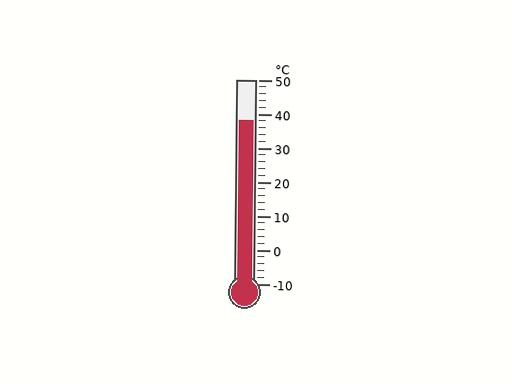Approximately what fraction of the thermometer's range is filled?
The thermometer is filled to approximately 80% of its range.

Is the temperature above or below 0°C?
The temperature is above 0°C.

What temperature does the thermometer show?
The thermometer shows approximately 38°C.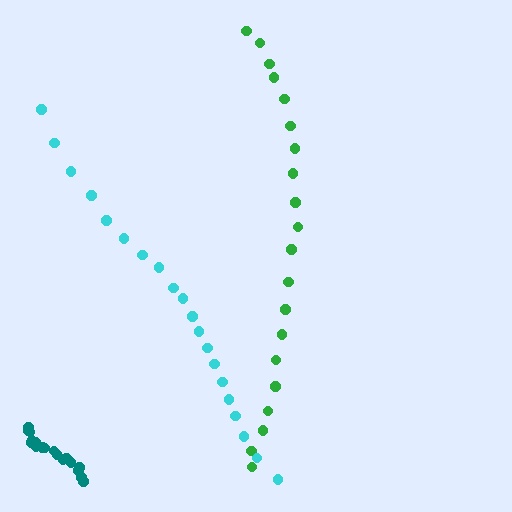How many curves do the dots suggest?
There are 3 distinct paths.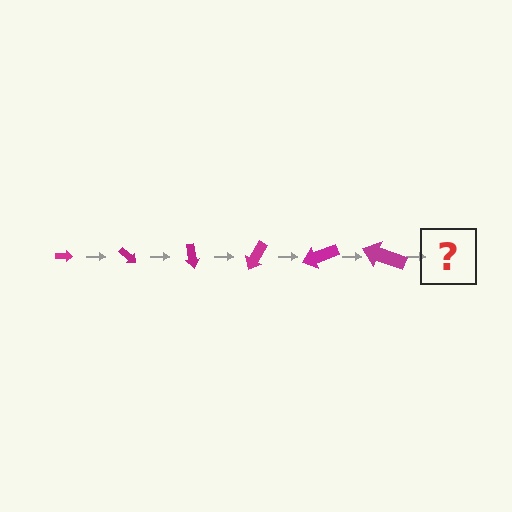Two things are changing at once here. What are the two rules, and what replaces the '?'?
The two rules are that the arrow grows larger each step and it rotates 40 degrees each step. The '?' should be an arrow, larger than the previous one and rotated 240 degrees from the start.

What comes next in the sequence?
The next element should be an arrow, larger than the previous one and rotated 240 degrees from the start.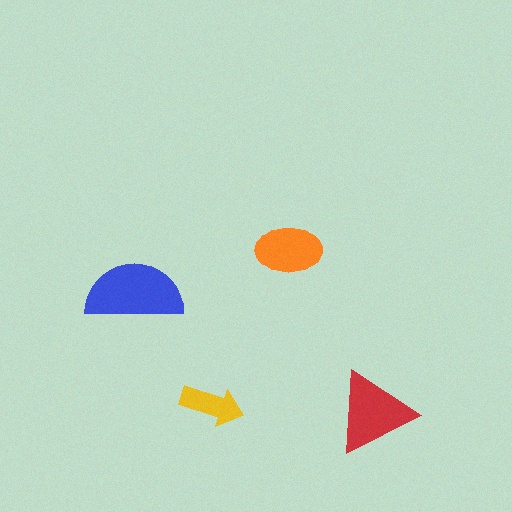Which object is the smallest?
The yellow arrow.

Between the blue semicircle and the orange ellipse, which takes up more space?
The blue semicircle.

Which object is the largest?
The blue semicircle.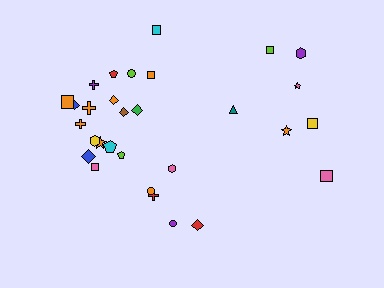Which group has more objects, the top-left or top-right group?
The top-left group.